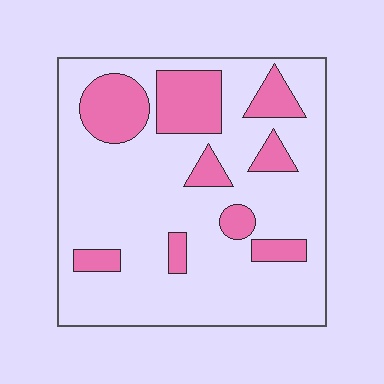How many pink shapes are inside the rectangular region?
9.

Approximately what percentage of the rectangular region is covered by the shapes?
Approximately 25%.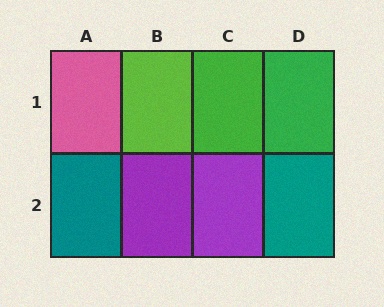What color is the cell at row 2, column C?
Purple.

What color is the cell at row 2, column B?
Purple.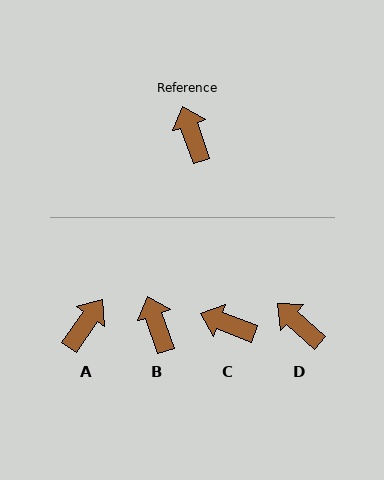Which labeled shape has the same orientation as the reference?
B.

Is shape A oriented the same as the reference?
No, it is off by about 54 degrees.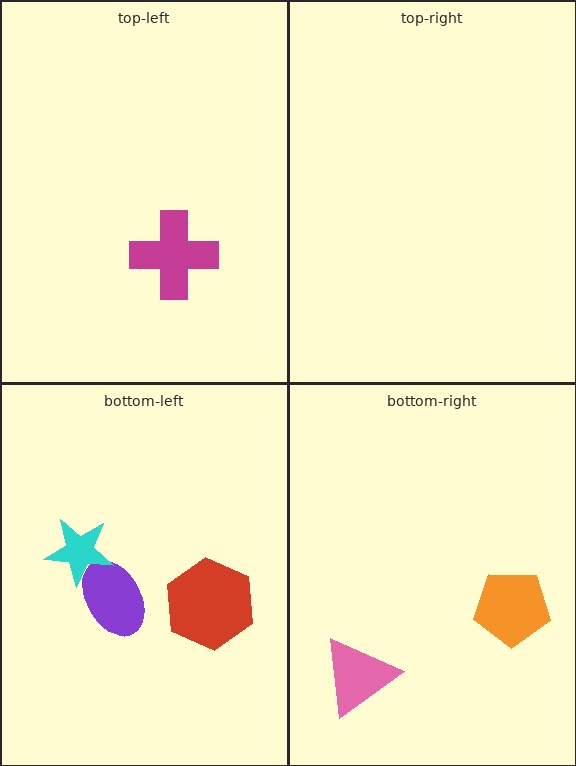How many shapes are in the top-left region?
1.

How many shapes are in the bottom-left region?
3.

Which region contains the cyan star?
The bottom-left region.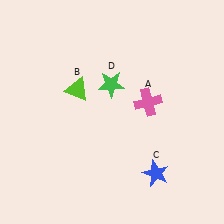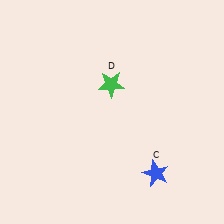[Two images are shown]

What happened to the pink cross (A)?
The pink cross (A) was removed in Image 2. It was in the top-right area of Image 1.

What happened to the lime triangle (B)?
The lime triangle (B) was removed in Image 2. It was in the top-left area of Image 1.